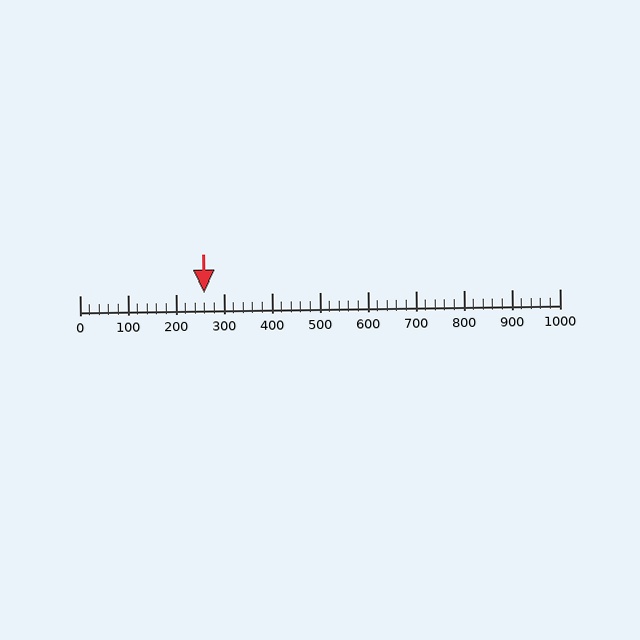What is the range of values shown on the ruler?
The ruler shows values from 0 to 1000.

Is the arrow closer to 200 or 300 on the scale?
The arrow is closer to 300.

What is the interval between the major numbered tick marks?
The major tick marks are spaced 100 units apart.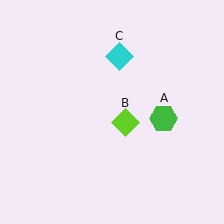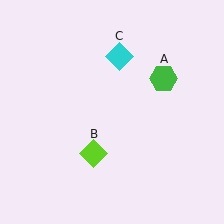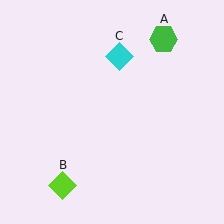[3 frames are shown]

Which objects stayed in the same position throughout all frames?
Cyan diamond (object C) remained stationary.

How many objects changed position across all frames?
2 objects changed position: green hexagon (object A), lime diamond (object B).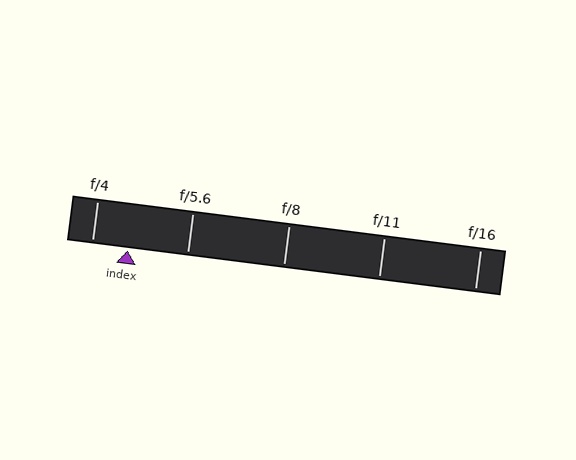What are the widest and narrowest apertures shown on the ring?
The widest aperture shown is f/4 and the narrowest is f/16.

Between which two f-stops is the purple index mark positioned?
The index mark is between f/4 and f/5.6.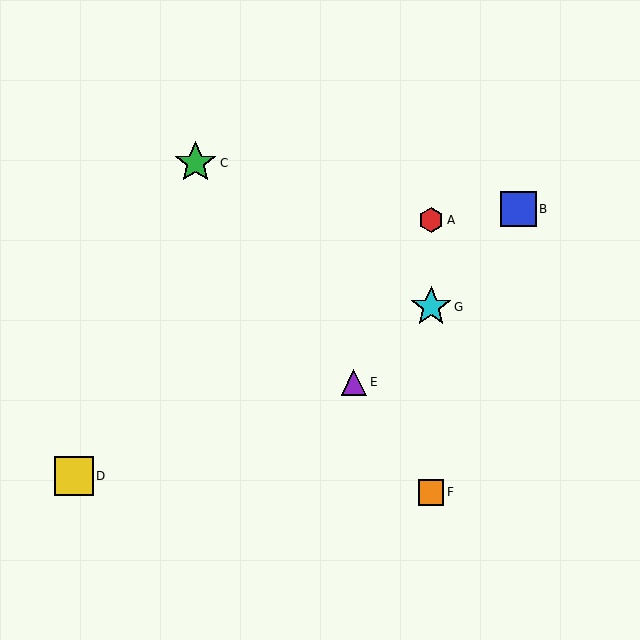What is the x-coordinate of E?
Object E is at x≈354.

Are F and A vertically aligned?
Yes, both are at x≈431.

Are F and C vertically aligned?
No, F is at x≈431 and C is at x≈195.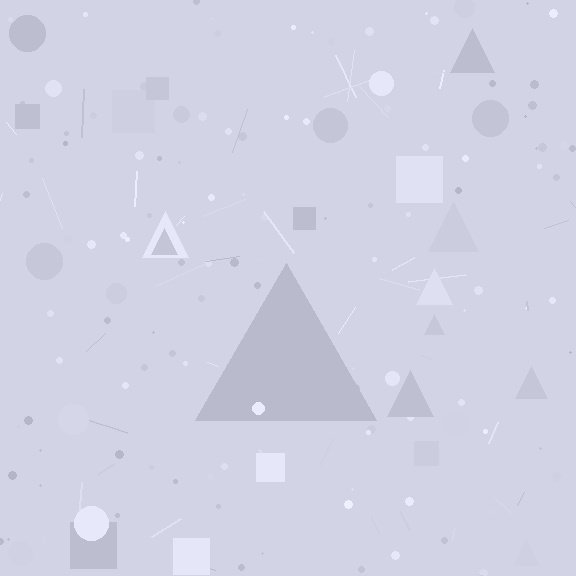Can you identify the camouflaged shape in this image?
The camouflaged shape is a triangle.